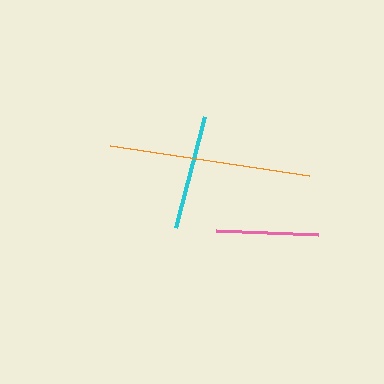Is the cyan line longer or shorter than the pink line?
The cyan line is longer than the pink line.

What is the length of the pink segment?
The pink segment is approximately 102 pixels long.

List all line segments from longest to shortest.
From longest to shortest: orange, cyan, pink.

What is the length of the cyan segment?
The cyan segment is approximately 115 pixels long.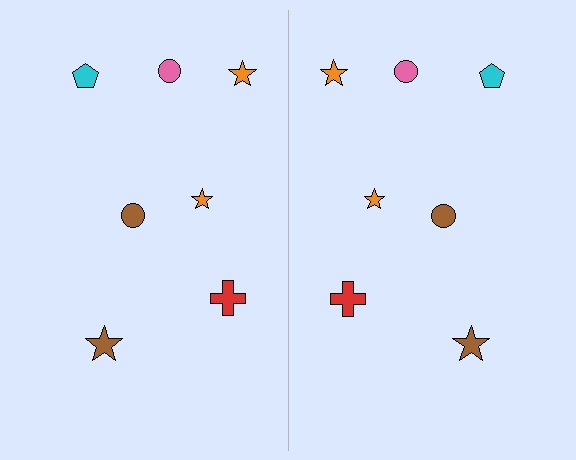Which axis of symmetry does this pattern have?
The pattern has a vertical axis of symmetry running through the center of the image.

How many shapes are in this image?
There are 14 shapes in this image.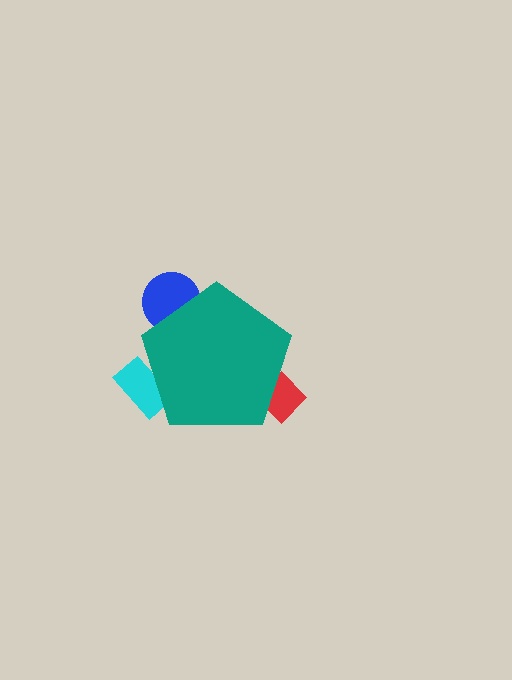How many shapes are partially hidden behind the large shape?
3 shapes are partially hidden.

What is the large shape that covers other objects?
A teal pentagon.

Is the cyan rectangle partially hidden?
Yes, the cyan rectangle is partially hidden behind the teal pentagon.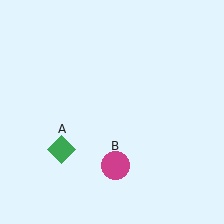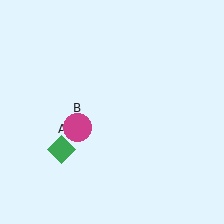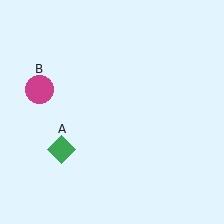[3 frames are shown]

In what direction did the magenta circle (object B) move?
The magenta circle (object B) moved up and to the left.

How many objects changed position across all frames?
1 object changed position: magenta circle (object B).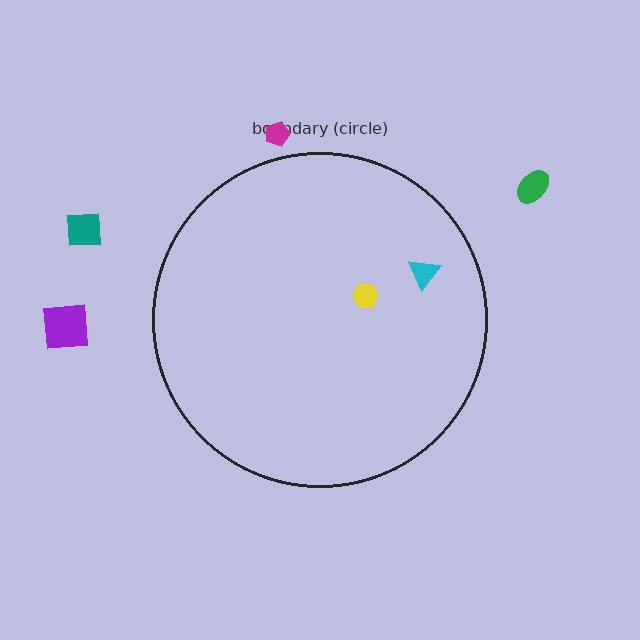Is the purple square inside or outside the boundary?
Outside.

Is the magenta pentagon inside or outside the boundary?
Outside.